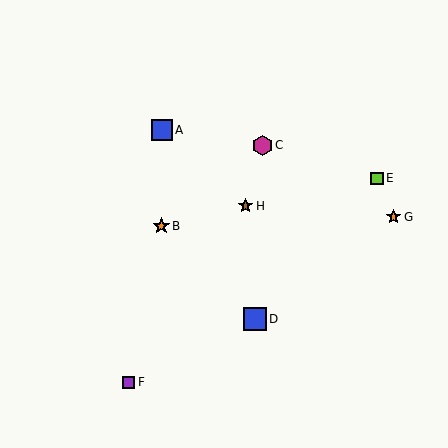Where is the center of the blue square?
The center of the blue square is at (255, 319).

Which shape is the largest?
The blue square (labeled D) is the largest.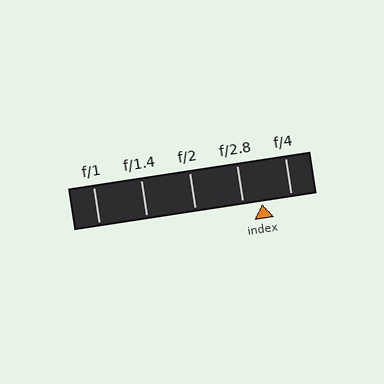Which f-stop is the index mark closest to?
The index mark is closest to f/2.8.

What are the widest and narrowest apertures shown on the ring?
The widest aperture shown is f/1 and the narrowest is f/4.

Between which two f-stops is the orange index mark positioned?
The index mark is between f/2.8 and f/4.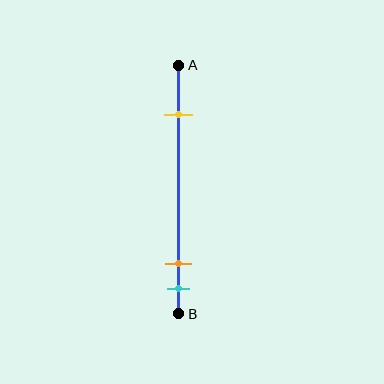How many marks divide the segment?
There are 3 marks dividing the segment.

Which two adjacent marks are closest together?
The orange and cyan marks are the closest adjacent pair.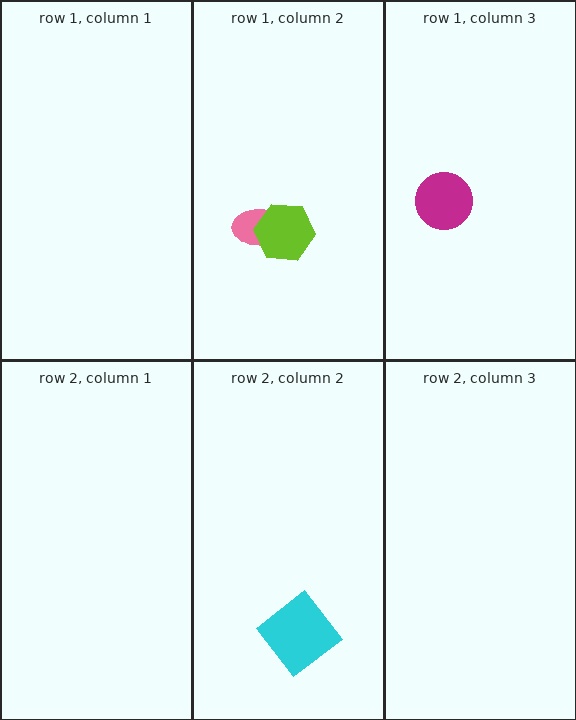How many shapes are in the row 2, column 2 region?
1.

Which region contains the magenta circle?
The row 1, column 3 region.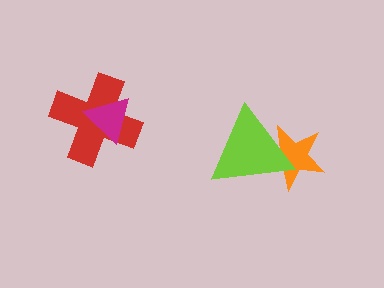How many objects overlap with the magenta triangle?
1 object overlaps with the magenta triangle.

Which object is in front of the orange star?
The lime triangle is in front of the orange star.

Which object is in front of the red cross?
The magenta triangle is in front of the red cross.